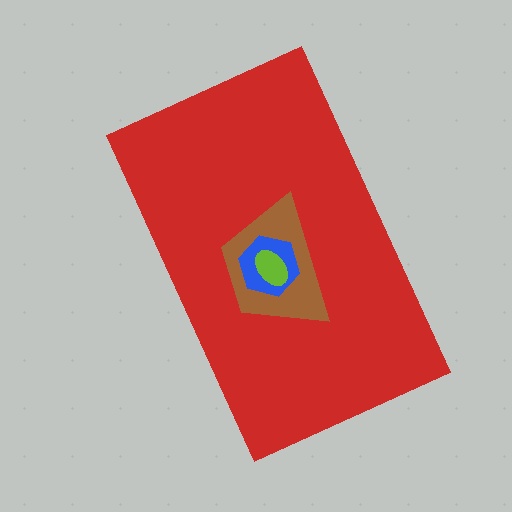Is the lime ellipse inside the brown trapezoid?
Yes.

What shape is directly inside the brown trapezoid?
The blue hexagon.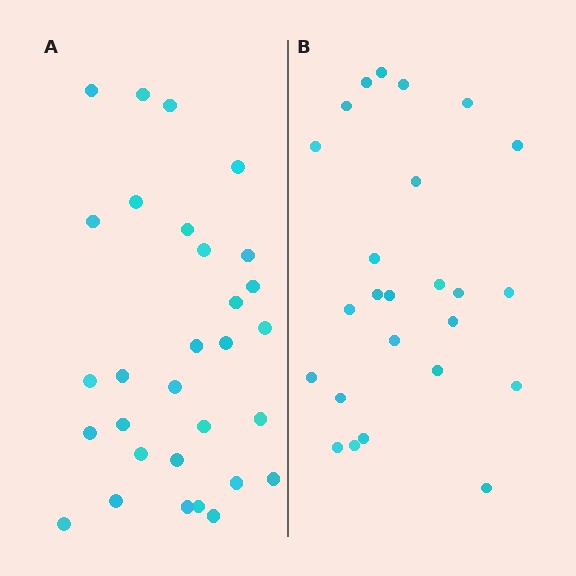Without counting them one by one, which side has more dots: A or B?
Region A (the left region) has more dots.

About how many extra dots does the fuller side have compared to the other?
Region A has about 5 more dots than region B.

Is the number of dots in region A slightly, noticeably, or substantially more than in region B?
Region A has only slightly more — the two regions are fairly close. The ratio is roughly 1.2 to 1.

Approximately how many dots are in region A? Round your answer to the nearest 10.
About 30 dots.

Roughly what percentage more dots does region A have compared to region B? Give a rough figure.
About 20% more.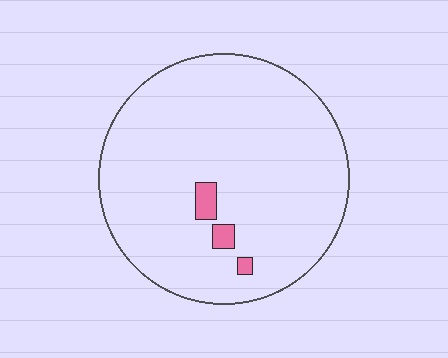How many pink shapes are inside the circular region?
3.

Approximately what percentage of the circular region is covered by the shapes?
Approximately 5%.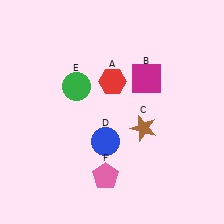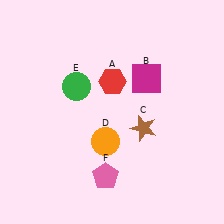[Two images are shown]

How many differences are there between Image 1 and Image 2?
There is 1 difference between the two images.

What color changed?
The circle (D) changed from blue in Image 1 to orange in Image 2.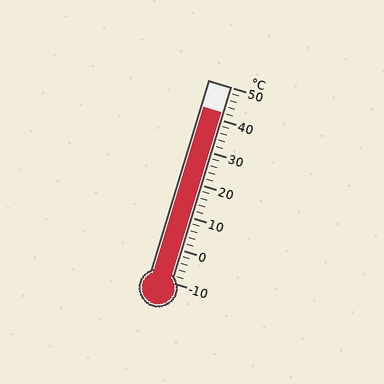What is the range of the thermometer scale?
The thermometer scale ranges from -10°C to 50°C.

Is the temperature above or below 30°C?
The temperature is above 30°C.